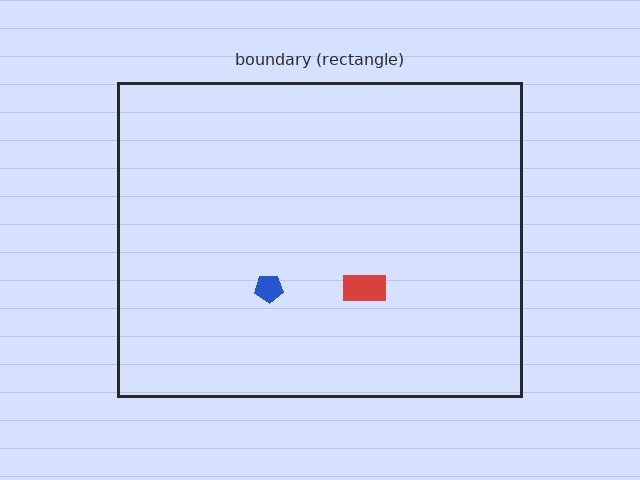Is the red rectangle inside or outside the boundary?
Inside.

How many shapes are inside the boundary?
2 inside, 0 outside.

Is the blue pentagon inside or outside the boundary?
Inside.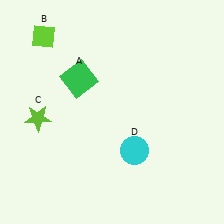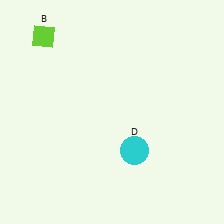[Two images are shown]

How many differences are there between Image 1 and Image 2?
There are 2 differences between the two images.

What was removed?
The green square (A), the lime star (C) were removed in Image 2.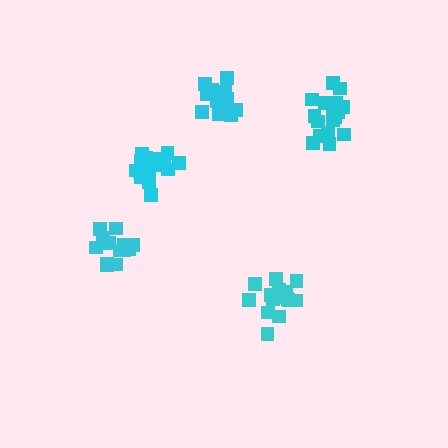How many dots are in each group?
Group 1: 17 dots, Group 2: 15 dots, Group 3: 16 dots, Group 4: 13 dots, Group 5: 18 dots (79 total).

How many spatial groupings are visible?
There are 5 spatial groupings.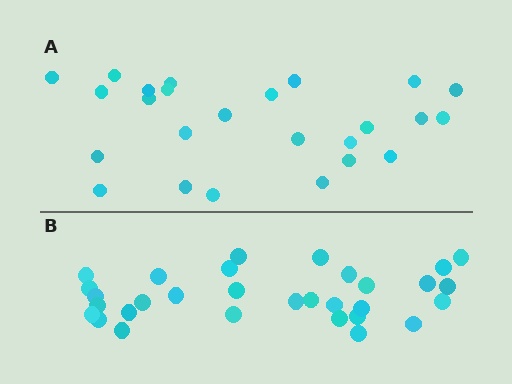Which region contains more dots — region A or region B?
Region B (the bottom region) has more dots.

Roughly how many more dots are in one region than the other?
Region B has about 6 more dots than region A.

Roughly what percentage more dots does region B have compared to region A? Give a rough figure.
About 25% more.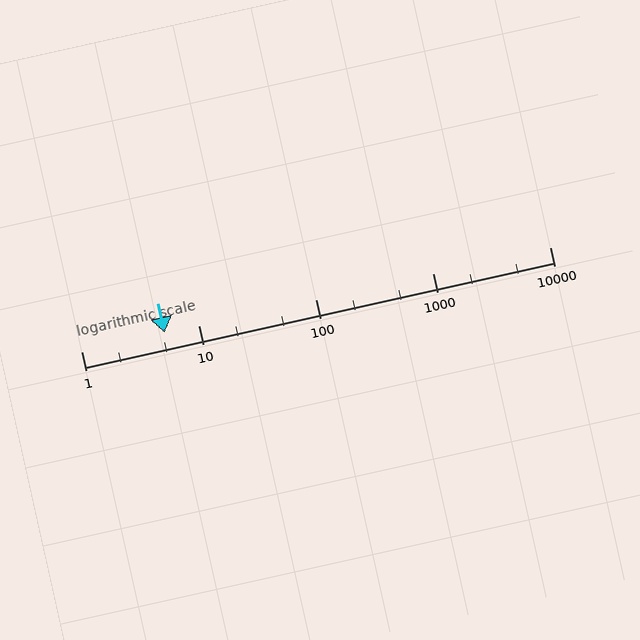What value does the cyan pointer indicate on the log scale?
The pointer indicates approximately 5.2.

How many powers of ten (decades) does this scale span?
The scale spans 4 decades, from 1 to 10000.